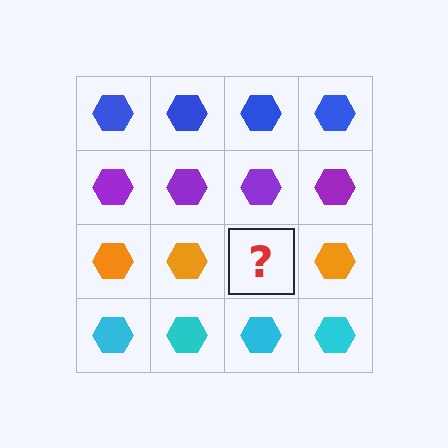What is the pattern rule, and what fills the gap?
The rule is that each row has a consistent color. The gap should be filled with an orange hexagon.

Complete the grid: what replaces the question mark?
The question mark should be replaced with an orange hexagon.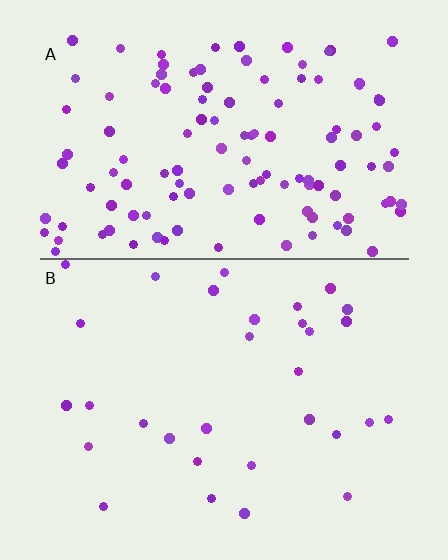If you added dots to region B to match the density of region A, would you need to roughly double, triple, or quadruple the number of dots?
Approximately quadruple.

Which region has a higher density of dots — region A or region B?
A (the top).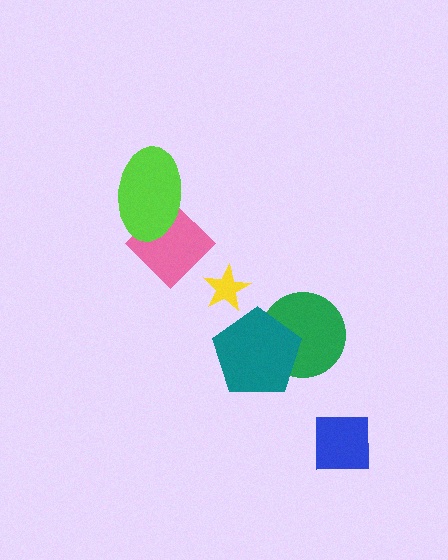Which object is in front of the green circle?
The teal pentagon is in front of the green circle.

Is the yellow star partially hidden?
No, no other shape covers it.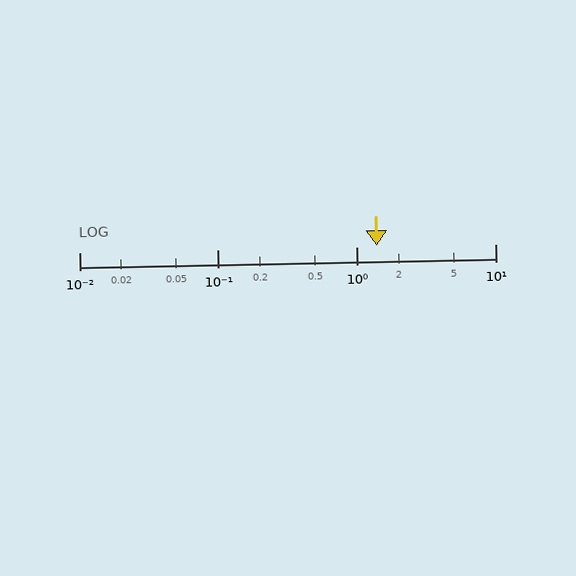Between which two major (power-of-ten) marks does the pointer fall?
The pointer is between 1 and 10.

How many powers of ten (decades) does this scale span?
The scale spans 3 decades, from 0.01 to 10.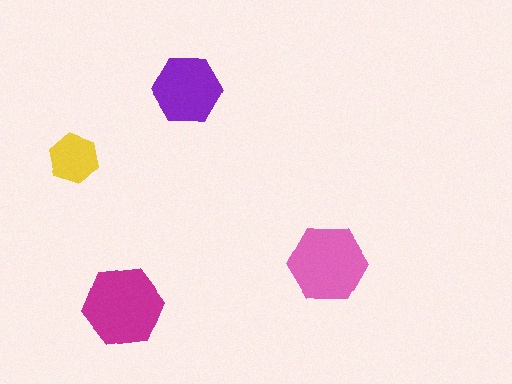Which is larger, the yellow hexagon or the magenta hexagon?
The magenta one.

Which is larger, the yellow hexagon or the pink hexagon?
The pink one.